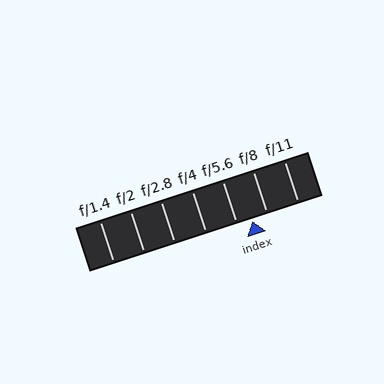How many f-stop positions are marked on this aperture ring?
There are 7 f-stop positions marked.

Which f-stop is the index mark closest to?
The index mark is closest to f/5.6.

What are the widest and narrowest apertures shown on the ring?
The widest aperture shown is f/1.4 and the narrowest is f/11.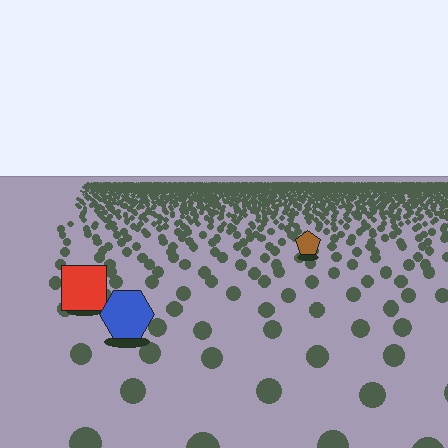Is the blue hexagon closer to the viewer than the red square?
Yes. The blue hexagon is closer — you can tell from the texture gradient: the ground texture is coarser near it.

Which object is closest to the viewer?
The blue hexagon is closest. The texture marks near it are larger and more spread out.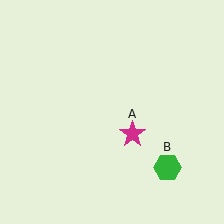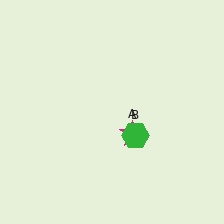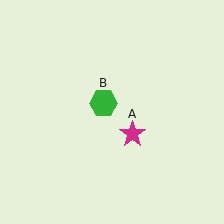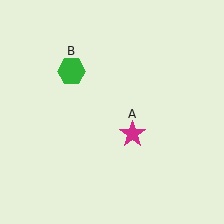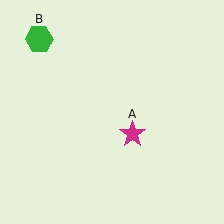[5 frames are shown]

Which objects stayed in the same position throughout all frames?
Magenta star (object A) remained stationary.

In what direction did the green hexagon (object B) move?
The green hexagon (object B) moved up and to the left.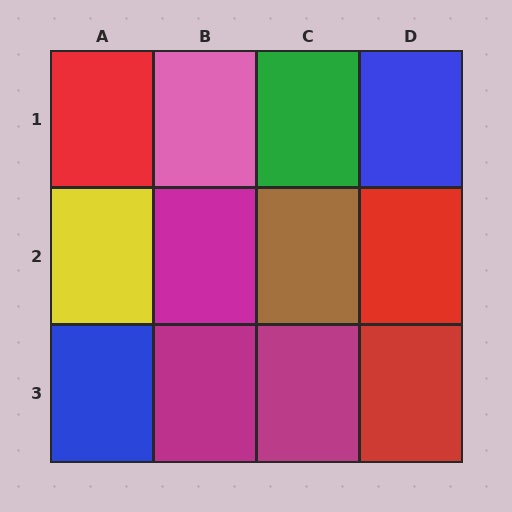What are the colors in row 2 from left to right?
Yellow, magenta, brown, red.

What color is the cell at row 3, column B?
Magenta.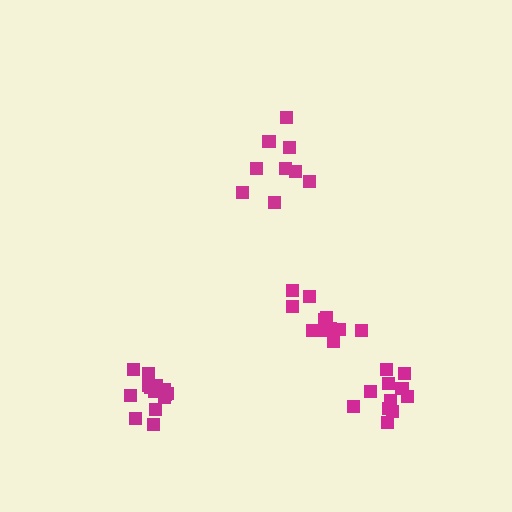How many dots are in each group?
Group 1: 14 dots, Group 2: 9 dots, Group 3: 11 dots, Group 4: 11 dots (45 total).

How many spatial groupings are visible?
There are 4 spatial groupings.